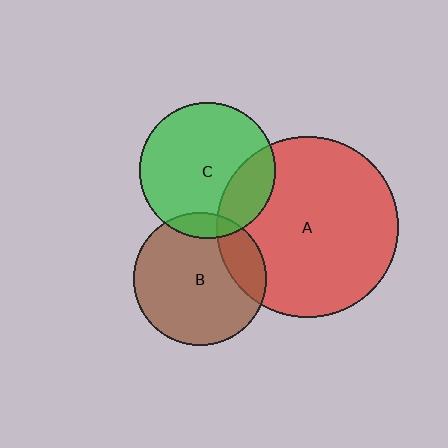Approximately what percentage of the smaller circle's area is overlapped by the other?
Approximately 25%.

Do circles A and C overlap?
Yes.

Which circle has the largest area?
Circle A (red).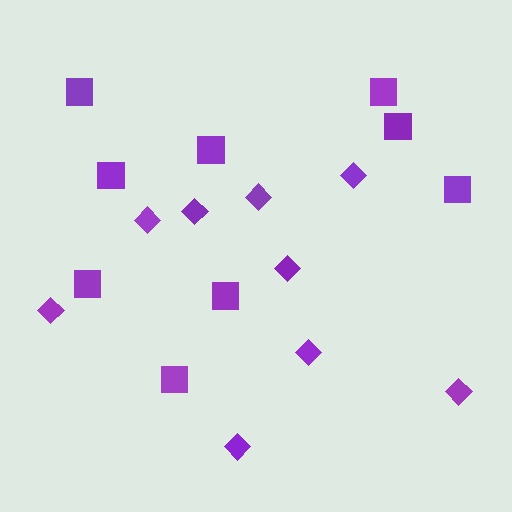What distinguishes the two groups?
There are 2 groups: one group of diamonds (9) and one group of squares (9).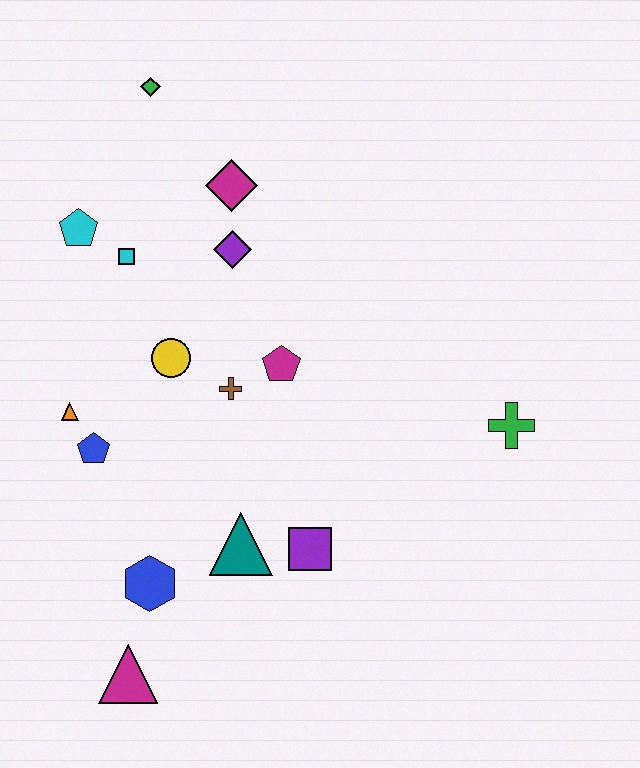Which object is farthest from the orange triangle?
The green cross is farthest from the orange triangle.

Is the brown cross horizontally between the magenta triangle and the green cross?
Yes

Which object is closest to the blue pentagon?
The orange triangle is closest to the blue pentagon.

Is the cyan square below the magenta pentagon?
No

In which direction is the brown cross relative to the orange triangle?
The brown cross is to the right of the orange triangle.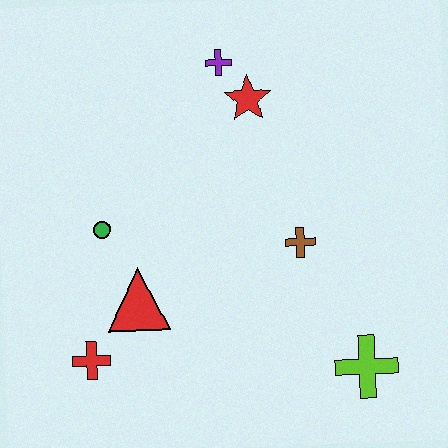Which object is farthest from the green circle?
The lime cross is farthest from the green circle.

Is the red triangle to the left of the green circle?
No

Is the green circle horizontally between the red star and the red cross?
Yes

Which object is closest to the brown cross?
The lime cross is closest to the brown cross.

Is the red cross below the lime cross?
No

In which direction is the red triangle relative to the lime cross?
The red triangle is to the left of the lime cross.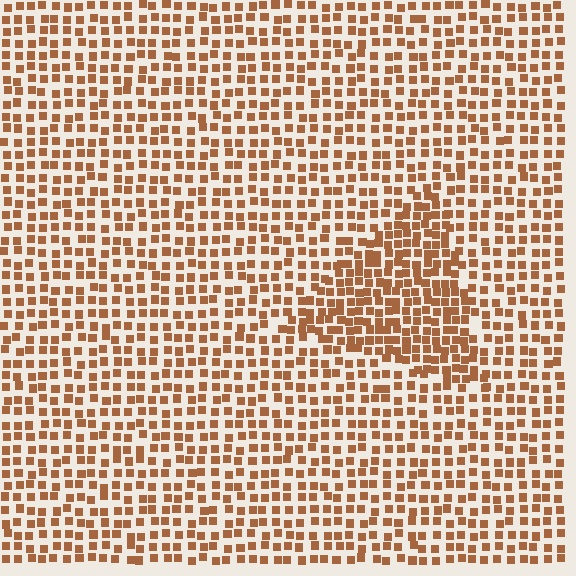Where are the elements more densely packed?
The elements are more densely packed inside the triangle boundary.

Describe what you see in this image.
The image contains small brown elements arranged at two different densities. A triangle-shaped region is visible where the elements are more densely packed than the surrounding area.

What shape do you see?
I see a triangle.